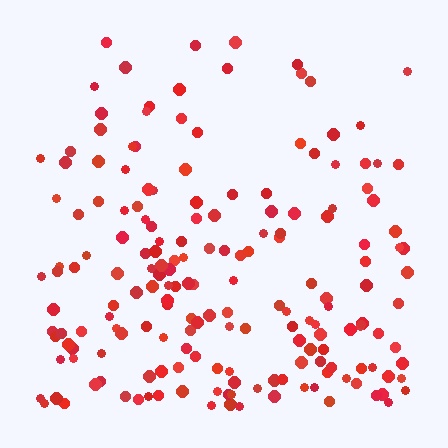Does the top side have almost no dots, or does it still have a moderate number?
Still a moderate number, just noticeably fewer than the bottom.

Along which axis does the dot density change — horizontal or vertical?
Vertical.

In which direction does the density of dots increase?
From top to bottom, with the bottom side densest.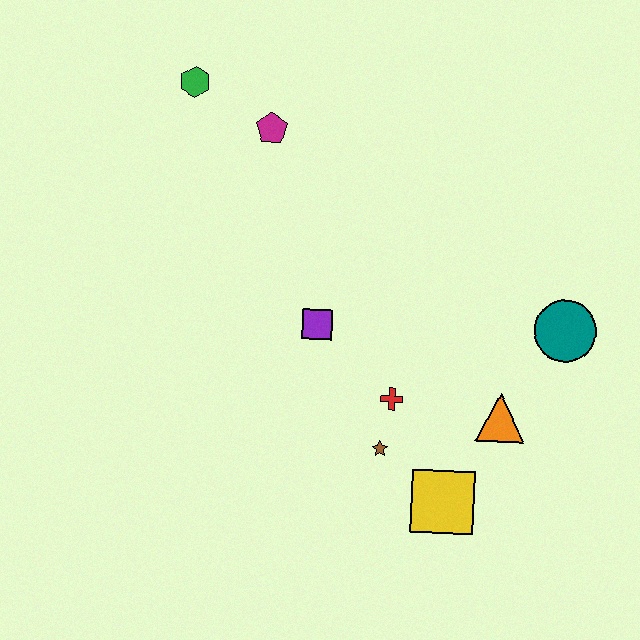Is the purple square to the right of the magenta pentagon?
Yes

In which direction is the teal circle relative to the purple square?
The teal circle is to the right of the purple square.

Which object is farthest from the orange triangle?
The green hexagon is farthest from the orange triangle.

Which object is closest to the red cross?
The brown star is closest to the red cross.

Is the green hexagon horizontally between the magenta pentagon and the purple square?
No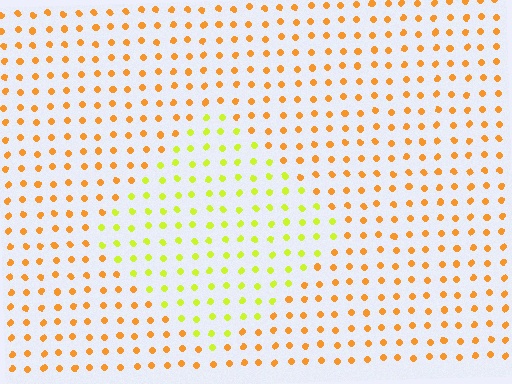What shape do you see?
I see a diamond.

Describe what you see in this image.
The image is filled with small orange elements in a uniform arrangement. A diamond-shaped region is visible where the elements are tinted to a slightly different hue, forming a subtle color boundary.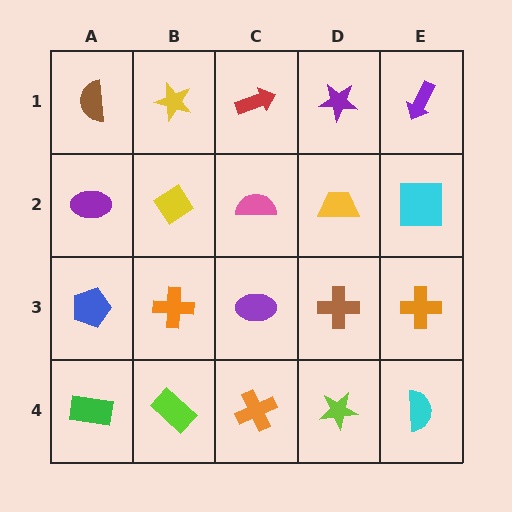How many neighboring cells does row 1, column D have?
3.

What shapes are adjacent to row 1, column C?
A pink semicircle (row 2, column C), a yellow star (row 1, column B), a purple star (row 1, column D).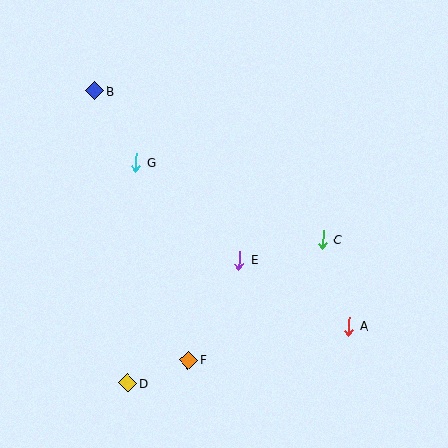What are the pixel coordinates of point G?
Point G is at (136, 162).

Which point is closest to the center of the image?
Point E at (239, 260) is closest to the center.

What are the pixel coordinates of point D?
Point D is at (128, 383).